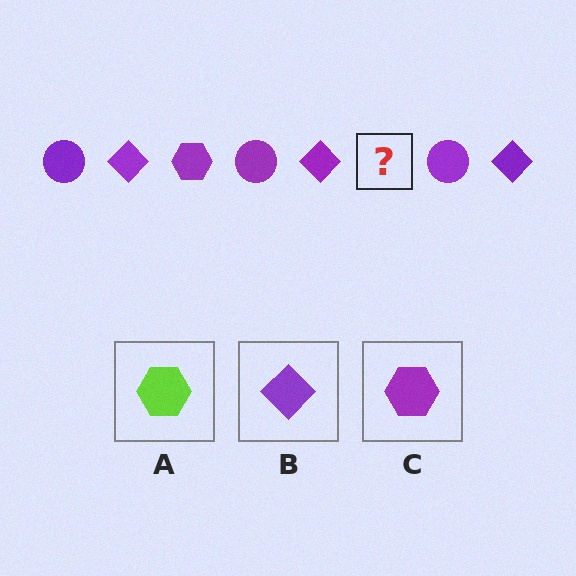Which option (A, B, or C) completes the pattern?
C.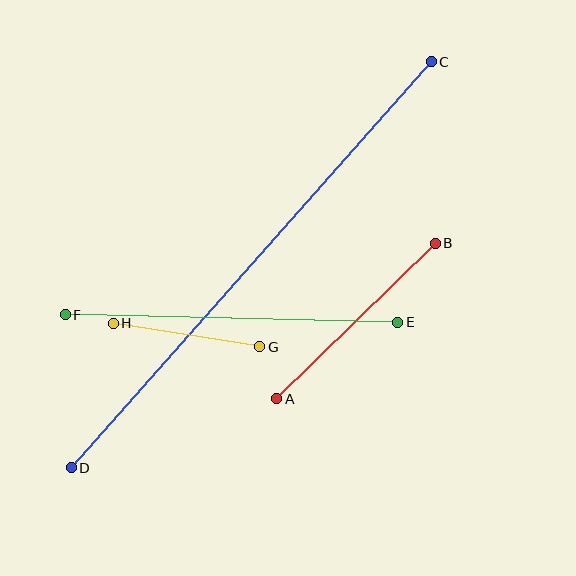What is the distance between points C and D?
The distance is approximately 543 pixels.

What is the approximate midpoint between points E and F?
The midpoint is at approximately (232, 319) pixels.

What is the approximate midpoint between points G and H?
The midpoint is at approximately (186, 335) pixels.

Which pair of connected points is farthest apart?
Points C and D are farthest apart.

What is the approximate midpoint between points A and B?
The midpoint is at approximately (356, 321) pixels.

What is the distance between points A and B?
The distance is approximately 222 pixels.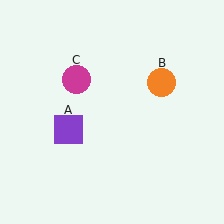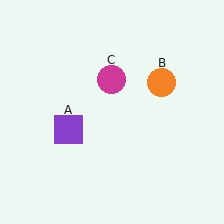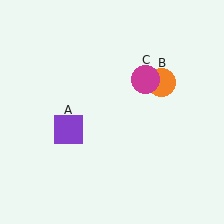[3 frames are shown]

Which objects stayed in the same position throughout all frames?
Purple square (object A) and orange circle (object B) remained stationary.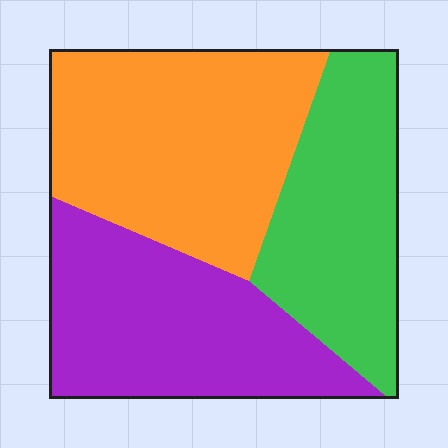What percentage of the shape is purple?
Purple covers about 35% of the shape.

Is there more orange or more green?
Orange.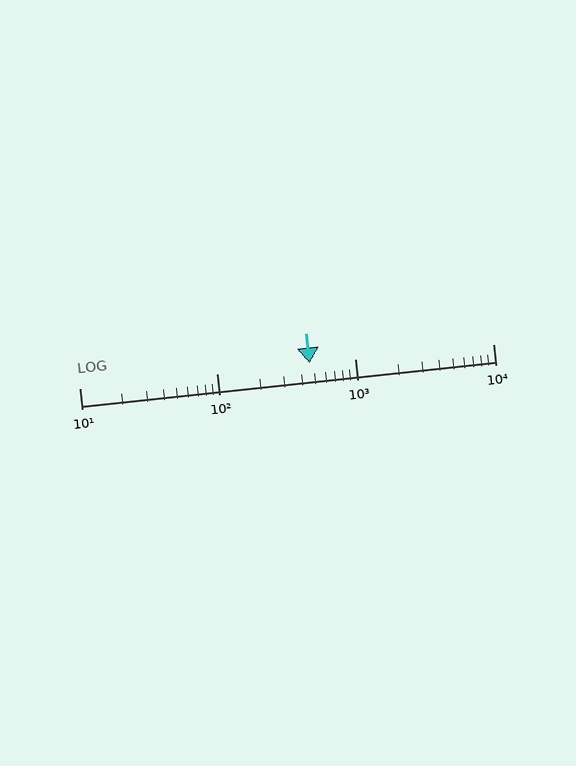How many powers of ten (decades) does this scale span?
The scale spans 3 decades, from 10 to 10000.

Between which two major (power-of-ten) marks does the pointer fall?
The pointer is between 100 and 1000.